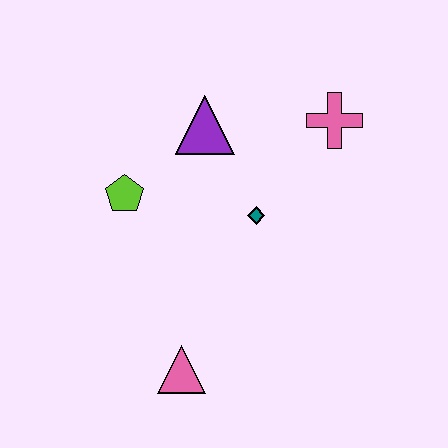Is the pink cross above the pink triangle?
Yes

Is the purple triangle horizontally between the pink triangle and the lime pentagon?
No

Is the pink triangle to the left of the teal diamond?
Yes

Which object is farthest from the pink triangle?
The pink cross is farthest from the pink triangle.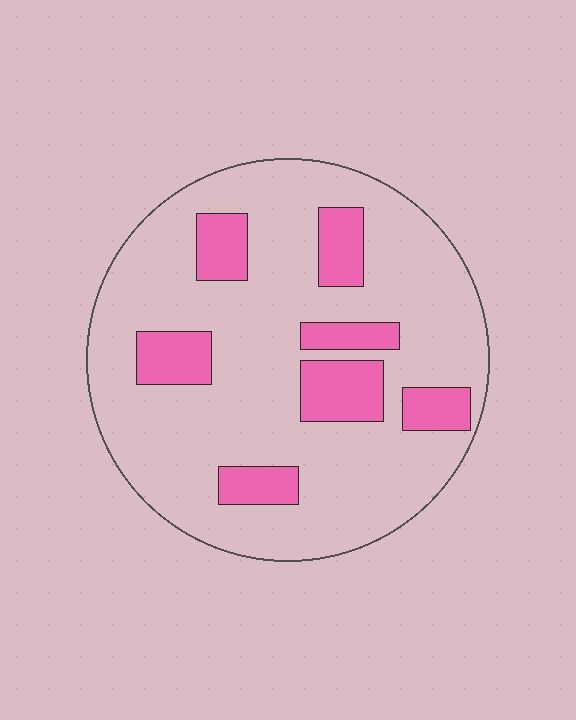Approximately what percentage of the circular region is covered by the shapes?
Approximately 20%.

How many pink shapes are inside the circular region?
7.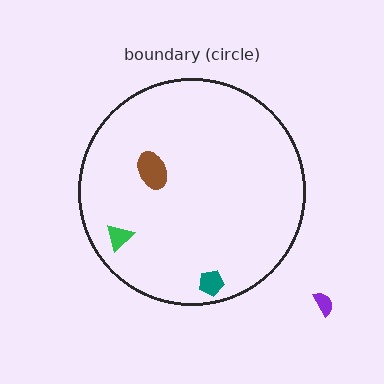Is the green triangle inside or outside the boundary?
Inside.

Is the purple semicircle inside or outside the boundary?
Outside.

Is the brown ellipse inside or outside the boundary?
Inside.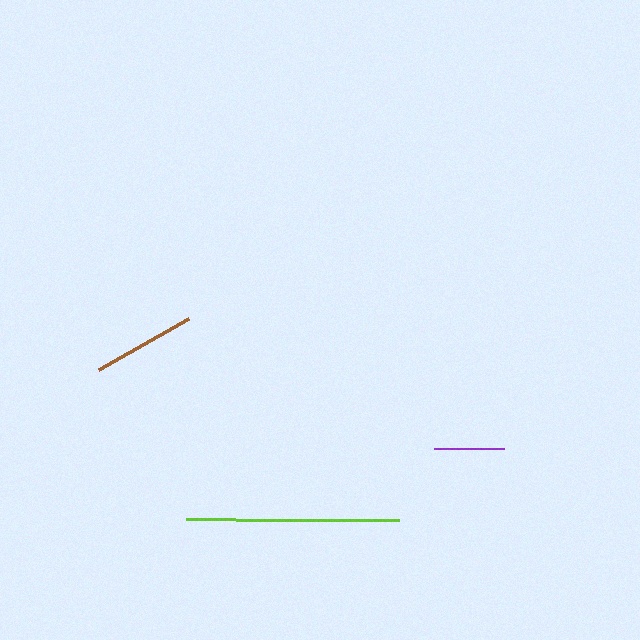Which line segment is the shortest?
The purple line is the shortest at approximately 70 pixels.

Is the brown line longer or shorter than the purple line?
The brown line is longer than the purple line.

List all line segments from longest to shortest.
From longest to shortest: lime, brown, purple.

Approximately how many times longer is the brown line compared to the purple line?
The brown line is approximately 1.5 times the length of the purple line.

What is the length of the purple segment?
The purple segment is approximately 70 pixels long.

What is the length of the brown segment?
The brown segment is approximately 103 pixels long.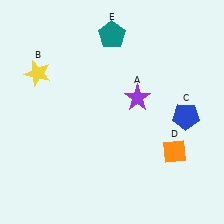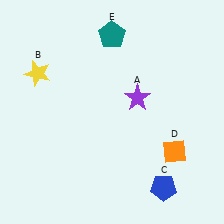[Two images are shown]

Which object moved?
The blue pentagon (C) moved down.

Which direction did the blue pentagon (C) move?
The blue pentagon (C) moved down.